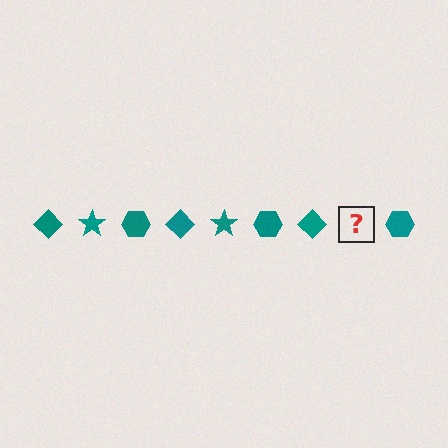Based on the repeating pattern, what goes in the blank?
The blank should be a teal star.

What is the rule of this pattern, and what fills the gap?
The rule is that the pattern cycles through diamond, star, hexagon shapes in teal. The gap should be filled with a teal star.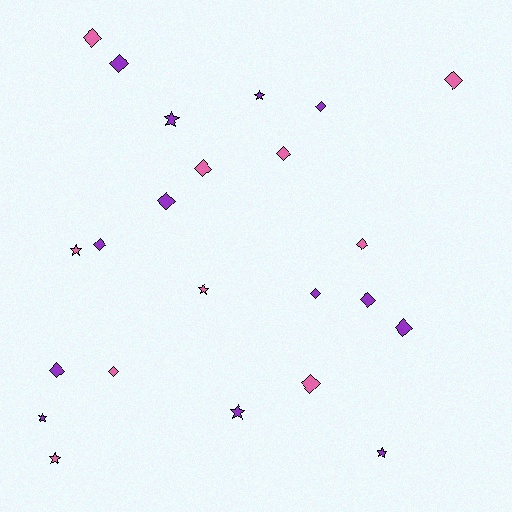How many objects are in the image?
There are 23 objects.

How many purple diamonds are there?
There are 8 purple diamonds.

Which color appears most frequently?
Purple, with 13 objects.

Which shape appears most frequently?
Diamond, with 15 objects.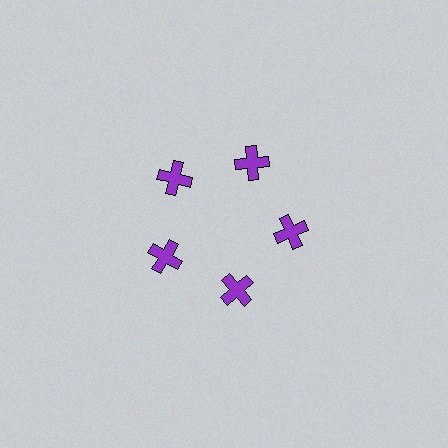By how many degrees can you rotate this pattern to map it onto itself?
The pattern maps onto itself every 72 degrees of rotation.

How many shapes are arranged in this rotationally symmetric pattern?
There are 5 shapes, arranged in 5 groups of 1.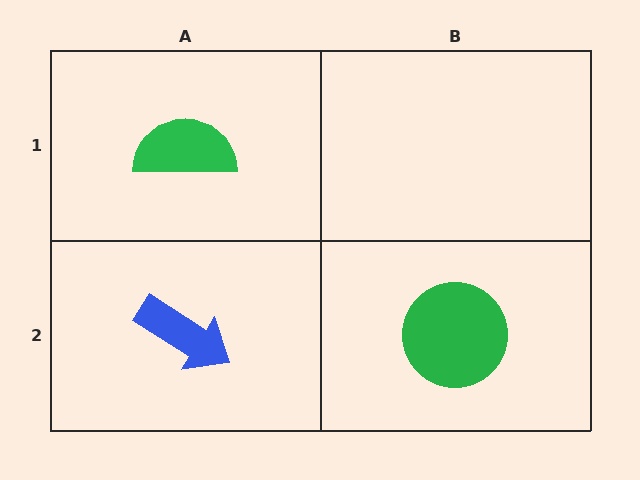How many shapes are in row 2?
2 shapes.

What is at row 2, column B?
A green circle.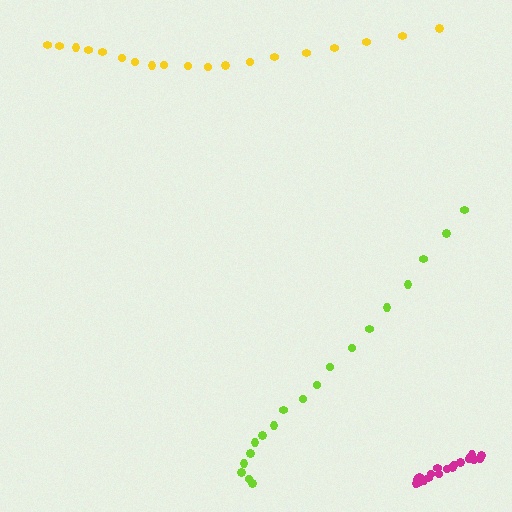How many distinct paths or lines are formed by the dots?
There are 3 distinct paths.